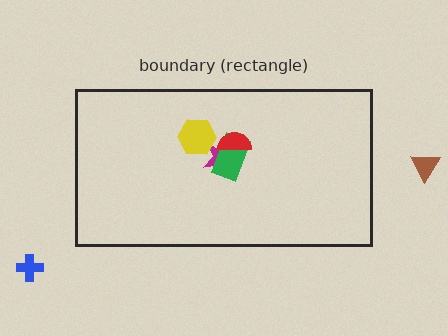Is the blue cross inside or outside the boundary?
Outside.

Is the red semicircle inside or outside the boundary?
Inside.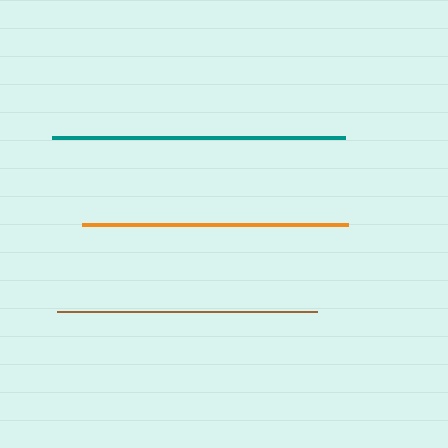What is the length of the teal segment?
The teal segment is approximately 293 pixels long.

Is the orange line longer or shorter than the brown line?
The orange line is longer than the brown line.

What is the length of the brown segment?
The brown segment is approximately 260 pixels long.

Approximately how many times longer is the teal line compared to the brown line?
The teal line is approximately 1.1 times the length of the brown line.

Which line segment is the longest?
The teal line is the longest at approximately 293 pixels.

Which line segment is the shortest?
The brown line is the shortest at approximately 260 pixels.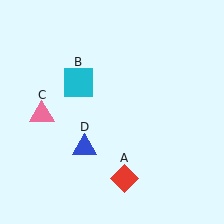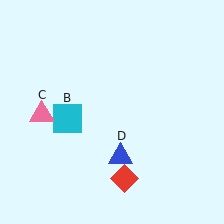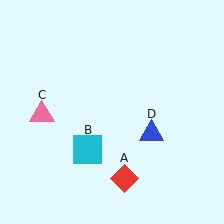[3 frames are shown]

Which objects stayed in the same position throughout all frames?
Red diamond (object A) and pink triangle (object C) remained stationary.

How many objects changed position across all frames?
2 objects changed position: cyan square (object B), blue triangle (object D).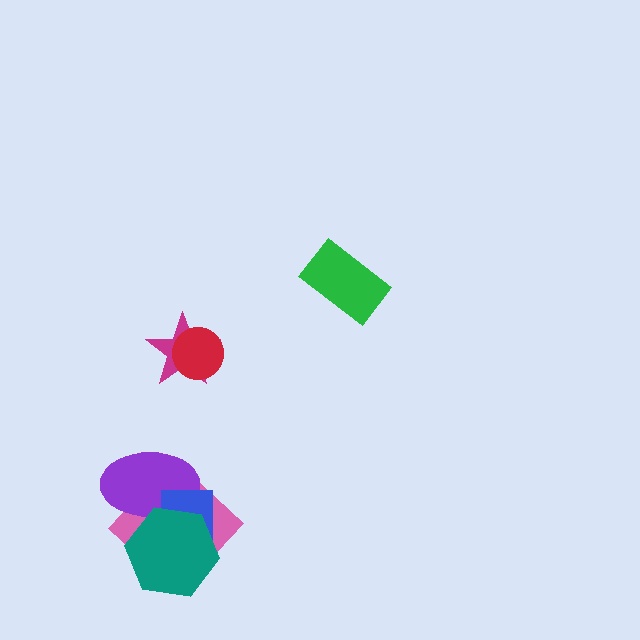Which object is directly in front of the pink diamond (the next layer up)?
The purple ellipse is directly in front of the pink diamond.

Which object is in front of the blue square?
The teal hexagon is in front of the blue square.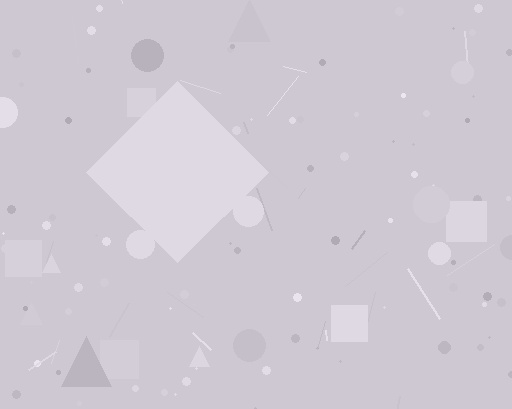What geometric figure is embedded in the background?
A diamond is embedded in the background.